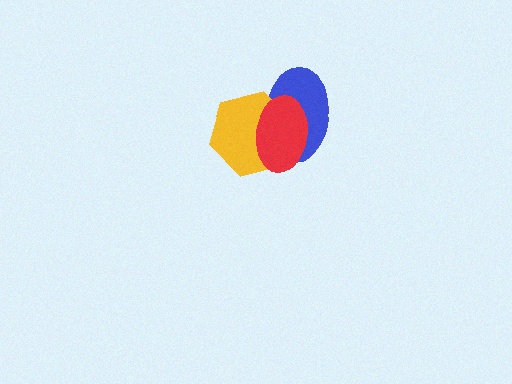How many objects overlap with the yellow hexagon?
2 objects overlap with the yellow hexagon.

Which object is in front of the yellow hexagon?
The red ellipse is in front of the yellow hexagon.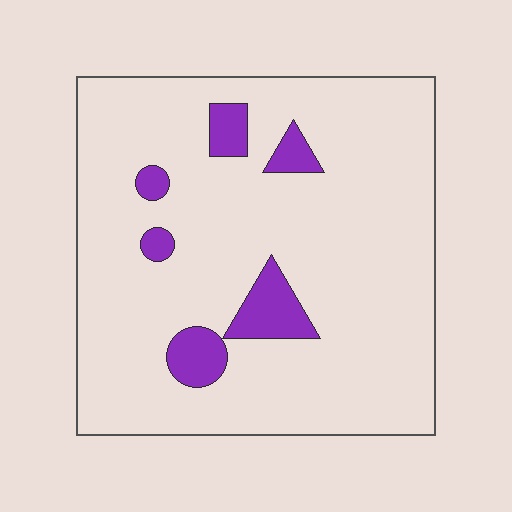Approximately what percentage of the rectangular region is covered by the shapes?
Approximately 10%.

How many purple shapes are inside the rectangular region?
6.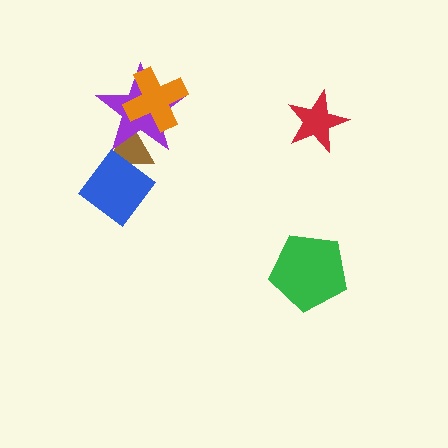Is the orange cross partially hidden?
No, no other shape covers it.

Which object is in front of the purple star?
The orange cross is in front of the purple star.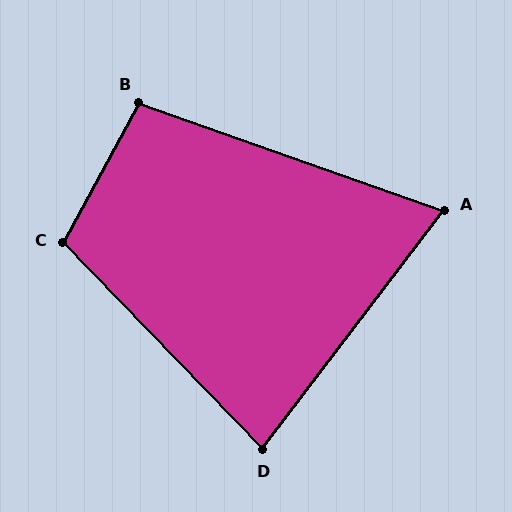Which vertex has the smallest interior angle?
A, at approximately 72 degrees.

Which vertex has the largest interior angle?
C, at approximately 108 degrees.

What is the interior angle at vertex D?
Approximately 81 degrees (acute).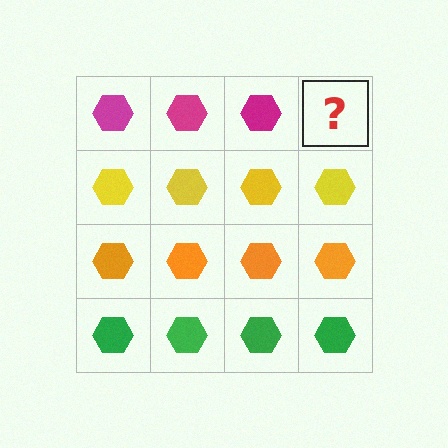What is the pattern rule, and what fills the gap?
The rule is that each row has a consistent color. The gap should be filled with a magenta hexagon.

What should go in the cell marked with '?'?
The missing cell should contain a magenta hexagon.